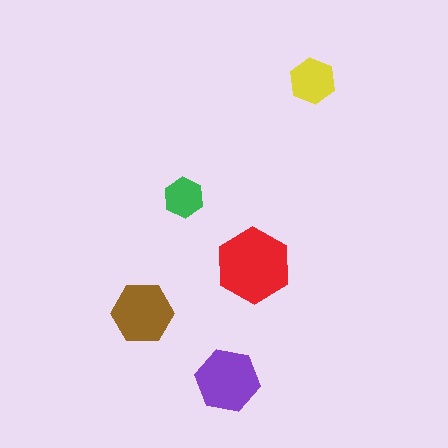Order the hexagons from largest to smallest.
the red one, the purple one, the brown one, the yellow one, the green one.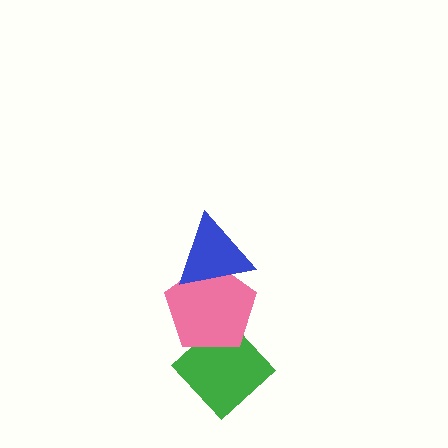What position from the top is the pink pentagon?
The pink pentagon is 2nd from the top.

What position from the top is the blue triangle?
The blue triangle is 1st from the top.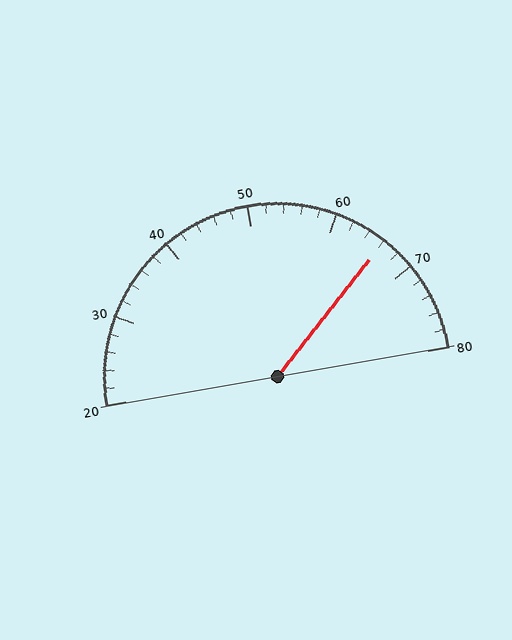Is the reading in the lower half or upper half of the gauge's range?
The reading is in the upper half of the range (20 to 80).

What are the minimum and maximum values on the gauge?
The gauge ranges from 20 to 80.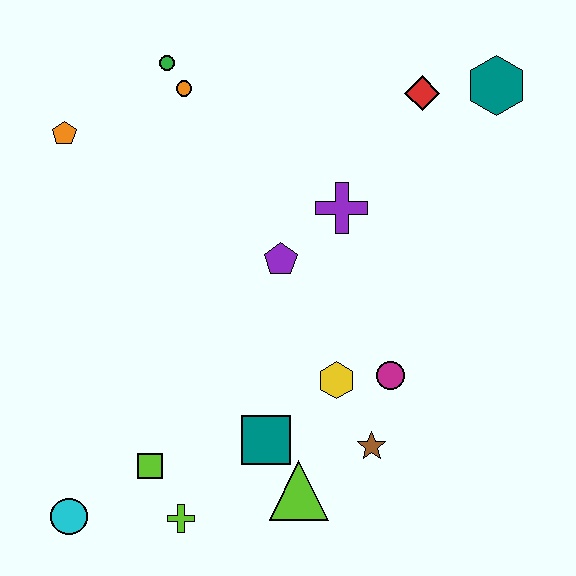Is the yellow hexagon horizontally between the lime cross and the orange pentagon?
No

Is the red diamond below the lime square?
No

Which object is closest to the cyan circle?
The lime square is closest to the cyan circle.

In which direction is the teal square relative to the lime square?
The teal square is to the right of the lime square.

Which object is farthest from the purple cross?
The cyan circle is farthest from the purple cross.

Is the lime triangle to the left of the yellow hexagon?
Yes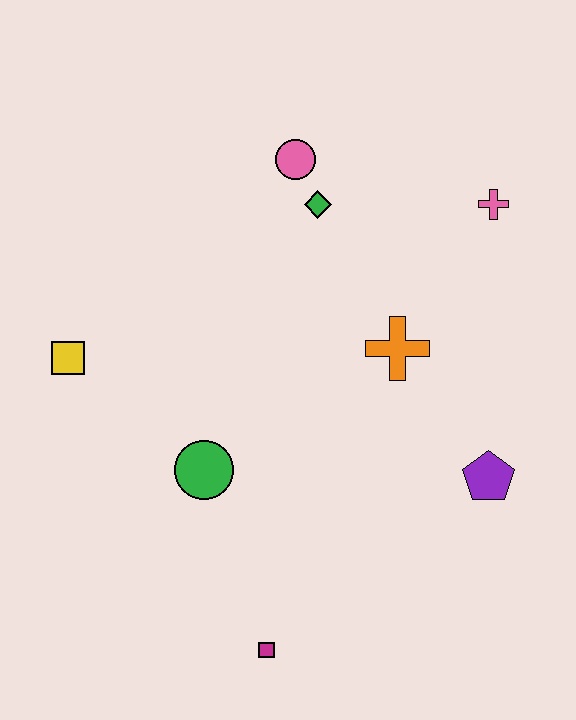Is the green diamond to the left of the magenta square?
No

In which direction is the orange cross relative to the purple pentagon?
The orange cross is above the purple pentagon.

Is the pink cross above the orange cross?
Yes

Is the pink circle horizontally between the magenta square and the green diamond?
Yes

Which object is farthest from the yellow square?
The pink cross is farthest from the yellow square.